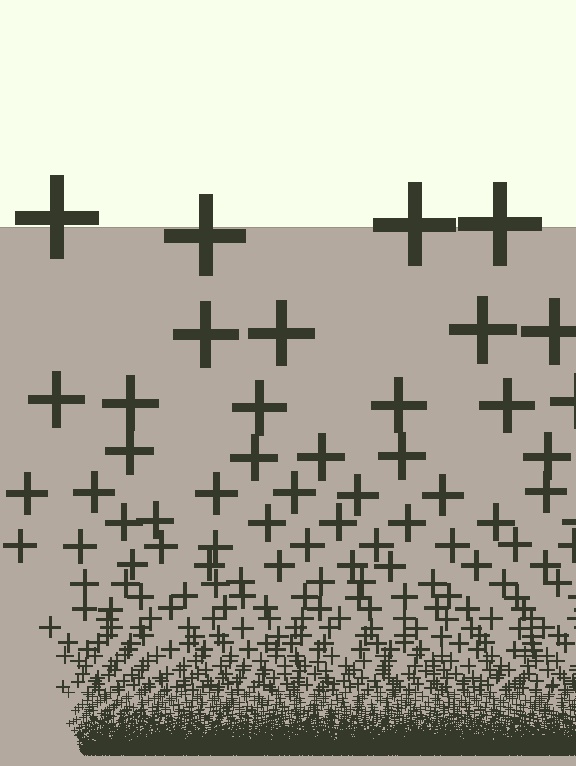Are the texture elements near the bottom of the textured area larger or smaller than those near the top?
Smaller. The gradient is inverted — elements near the bottom are smaller and denser.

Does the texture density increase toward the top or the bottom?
Density increases toward the bottom.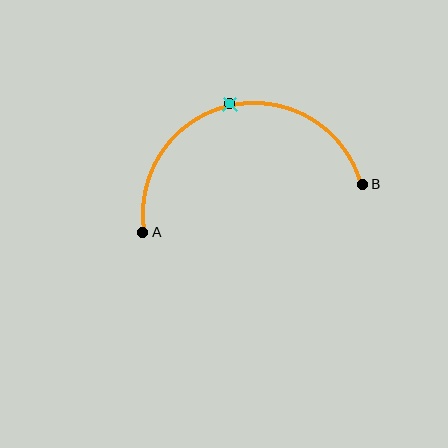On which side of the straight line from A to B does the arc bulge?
The arc bulges above the straight line connecting A and B.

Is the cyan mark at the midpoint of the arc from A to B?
Yes. The cyan mark lies on the arc at equal arc-length from both A and B — it is the arc midpoint.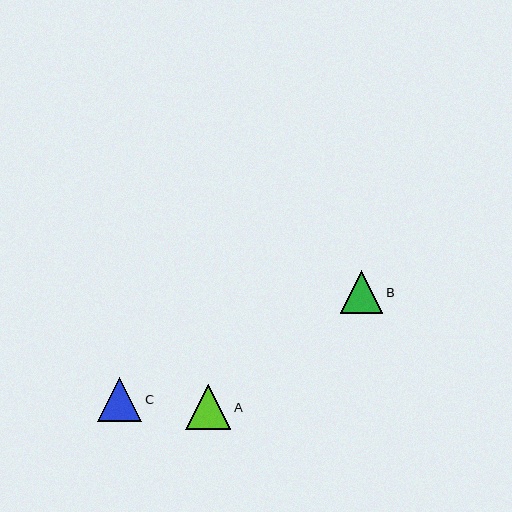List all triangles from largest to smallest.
From largest to smallest: A, C, B.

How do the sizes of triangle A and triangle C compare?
Triangle A and triangle C are approximately the same size.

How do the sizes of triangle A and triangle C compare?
Triangle A and triangle C are approximately the same size.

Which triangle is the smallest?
Triangle B is the smallest with a size of approximately 43 pixels.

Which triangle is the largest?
Triangle A is the largest with a size of approximately 45 pixels.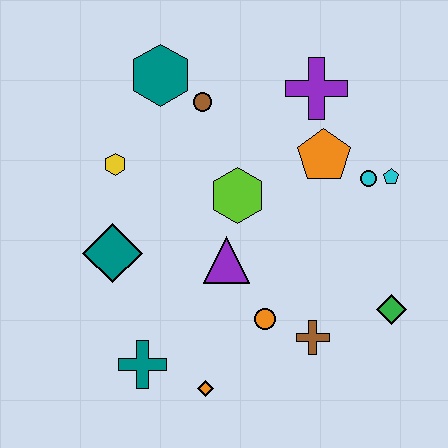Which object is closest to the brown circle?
The teal hexagon is closest to the brown circle.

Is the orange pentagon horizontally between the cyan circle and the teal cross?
Yes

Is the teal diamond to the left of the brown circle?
Yes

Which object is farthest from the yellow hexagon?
The green diamond is farthest from the yellow hexagon.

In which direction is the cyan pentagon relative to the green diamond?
The cyan pentagon is above the green diamond.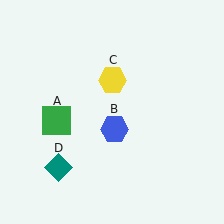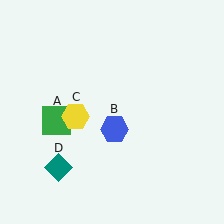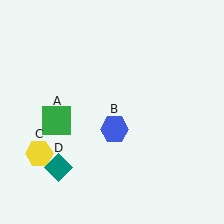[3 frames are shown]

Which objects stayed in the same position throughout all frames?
Green square (object A) and blue hexagon (object B) and teal diamond (object D) remained stationary.